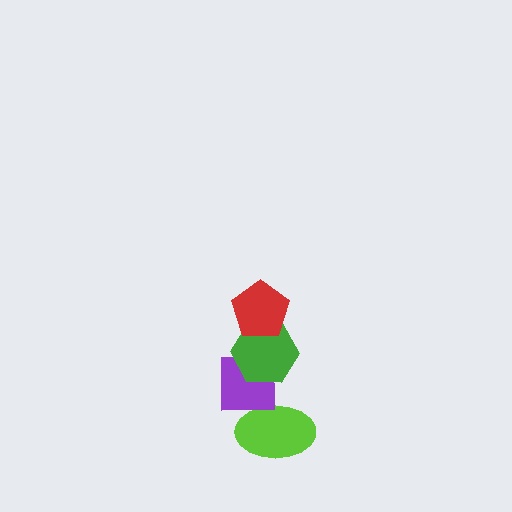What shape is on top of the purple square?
The green hexagon is on top of the purple square.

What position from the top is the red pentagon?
The red pentagon is 1st from the top.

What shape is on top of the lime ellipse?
The purple square is on top of the lime ellipse.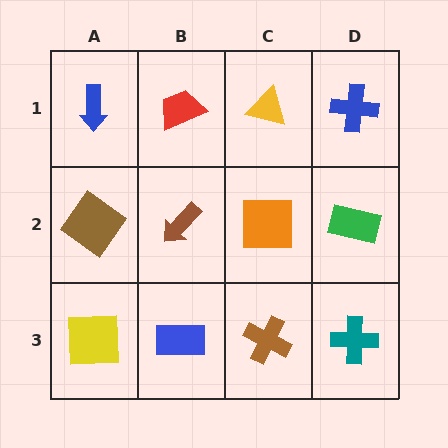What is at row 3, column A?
A yellow square.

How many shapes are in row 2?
4 shapes.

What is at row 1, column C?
A yellow triangle.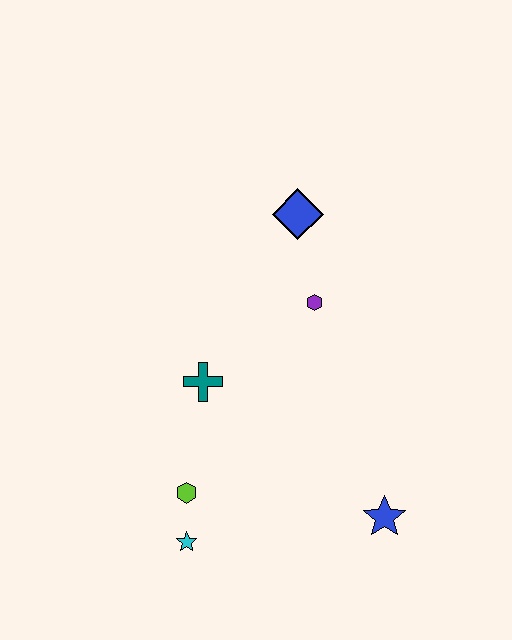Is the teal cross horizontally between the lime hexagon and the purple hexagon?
Yes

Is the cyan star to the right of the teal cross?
No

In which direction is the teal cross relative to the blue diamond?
The teal cross is below the blue diamond.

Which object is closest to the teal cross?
The lime hexagon is closest to the teal cross.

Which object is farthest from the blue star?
The blue diamond is farthest from the blue star.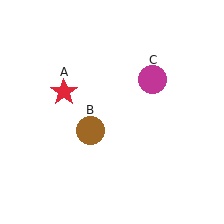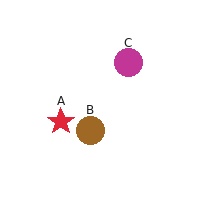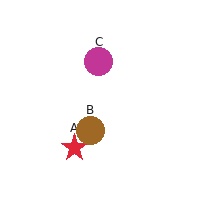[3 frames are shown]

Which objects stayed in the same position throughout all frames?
Brown circle (object B) remained stationary.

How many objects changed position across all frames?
2 objects changed position: red star (object A), magenta circle (object C).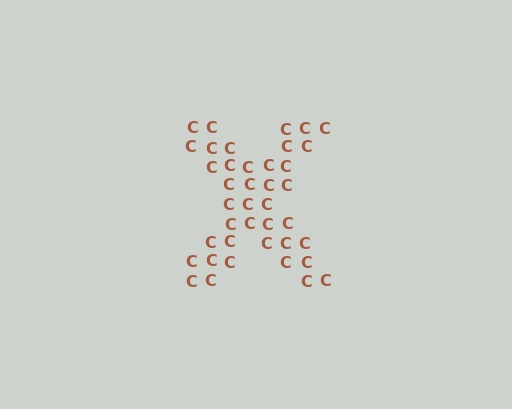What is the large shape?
The large shape is the letter X.